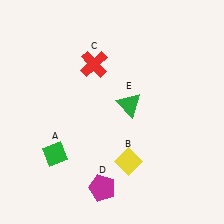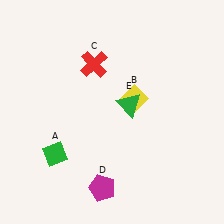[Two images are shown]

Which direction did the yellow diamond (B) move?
The yellow diamond (B) moved up.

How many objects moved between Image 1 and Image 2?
1 object moved between the two images.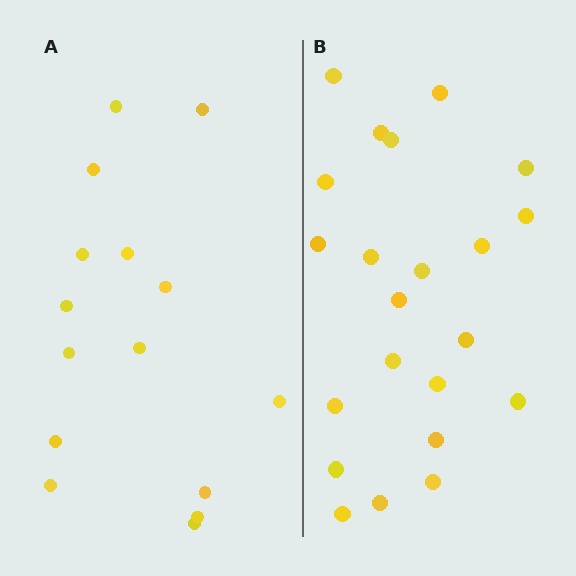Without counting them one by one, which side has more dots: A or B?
Region B (the right region) has more dots.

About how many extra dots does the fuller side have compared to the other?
Region B has roughly 8 or so more dots than region A.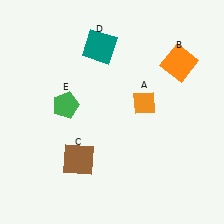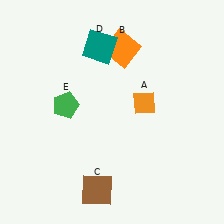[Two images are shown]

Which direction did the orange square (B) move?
The orange square (B) moved left.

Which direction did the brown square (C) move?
The brown square (C) moved down.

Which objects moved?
The objects that moved are: the orange square (B), the brown square (C).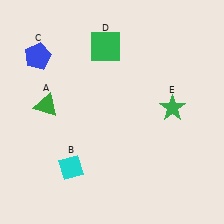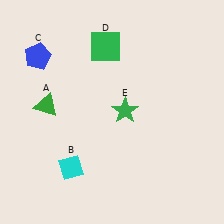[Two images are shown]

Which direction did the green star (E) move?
The green star (E) moved left.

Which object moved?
The green star (E) moved left.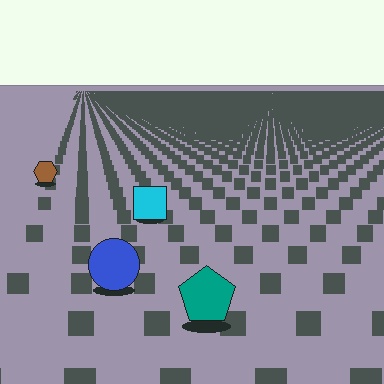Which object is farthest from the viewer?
The brown hexagon is farthest from the viewer. It appears smaller and the ground texture around it is denser.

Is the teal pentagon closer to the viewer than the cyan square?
Yes. The teal pentagon is closer — you can tell from the texture gradient: the ground texture is coarser near it.